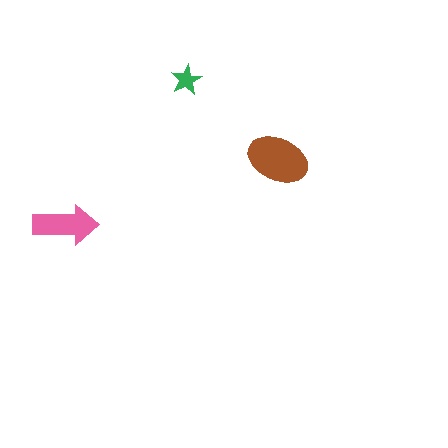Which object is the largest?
The brown ellipse.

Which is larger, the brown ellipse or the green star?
The brown ellipse.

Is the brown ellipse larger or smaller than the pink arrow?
Larger.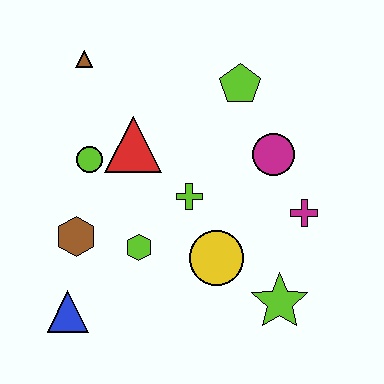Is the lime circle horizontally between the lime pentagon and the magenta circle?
No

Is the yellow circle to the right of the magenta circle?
No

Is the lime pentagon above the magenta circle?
Yes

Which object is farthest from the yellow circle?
The brown triangle is farthest from the yellow circle.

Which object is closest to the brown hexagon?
The lime hexagon is closest to the brown hexagon.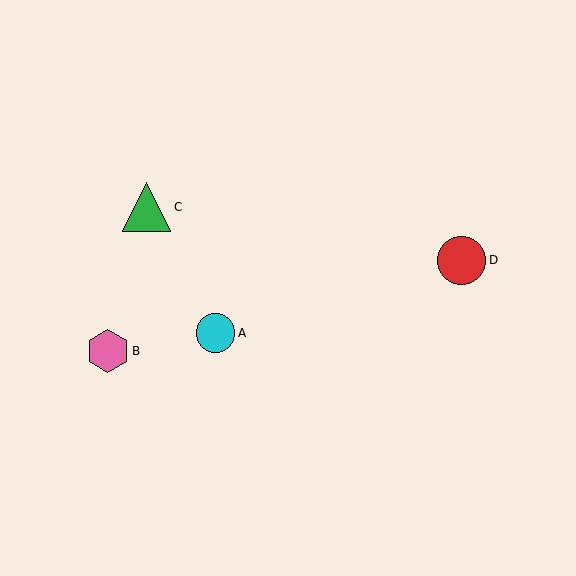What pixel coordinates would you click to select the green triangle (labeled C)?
Click at (146, 207) to select the green triangle C.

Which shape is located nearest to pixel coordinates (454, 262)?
The red circle (labeled D) at (462, 260) is nearest to that location.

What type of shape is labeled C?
Shape C is a green triangle.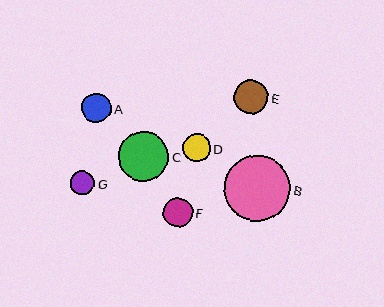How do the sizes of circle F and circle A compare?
Circle F and circle A are approximately the same size.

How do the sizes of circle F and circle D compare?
Circle F and circle D are approximately the same size.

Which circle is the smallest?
Circle G is the smallest with a size of approximately 24 pixels.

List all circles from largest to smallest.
From largest to smallest: B, C, E, F, A, D, G.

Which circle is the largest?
Circle B is the largest with a size of approximately 66 pixels.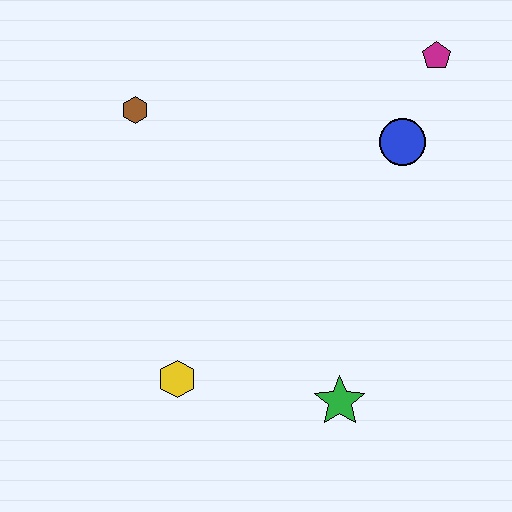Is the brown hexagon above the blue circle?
Yes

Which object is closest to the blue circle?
The magenta pentagon is closest to the blue circle.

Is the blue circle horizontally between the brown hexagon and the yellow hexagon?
No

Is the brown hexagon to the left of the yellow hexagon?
Yes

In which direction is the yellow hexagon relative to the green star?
The yellow hexagon is to the left of the green star.